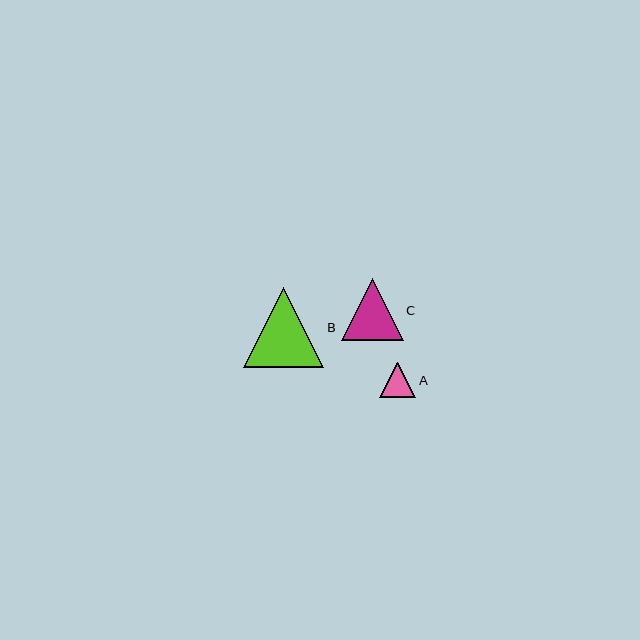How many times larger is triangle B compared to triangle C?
Triangle B is approximately 1.3 times the size of triangle C.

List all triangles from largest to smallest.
From largest to smallest: B, C, A.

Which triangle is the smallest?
Triangle A is the smallest with a size of approximately 36 pixels.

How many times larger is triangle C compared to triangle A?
Triangle C is approximately 1.7 times the size of triangle A.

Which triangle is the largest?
Triangle B is the largest with a size of approximately 80 pixels.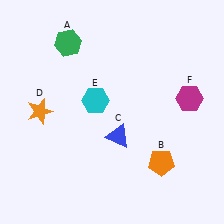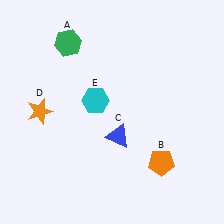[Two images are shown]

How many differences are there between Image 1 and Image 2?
There is 1 difference between the two images.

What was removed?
The magenta hexagon (F) was removed in Image 2.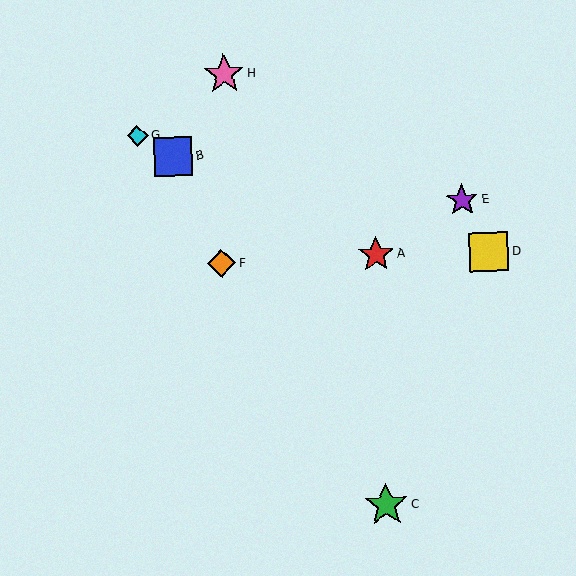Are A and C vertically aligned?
Yes, both are at x≈376.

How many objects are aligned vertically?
2 objects (A, C) are aligned vertically.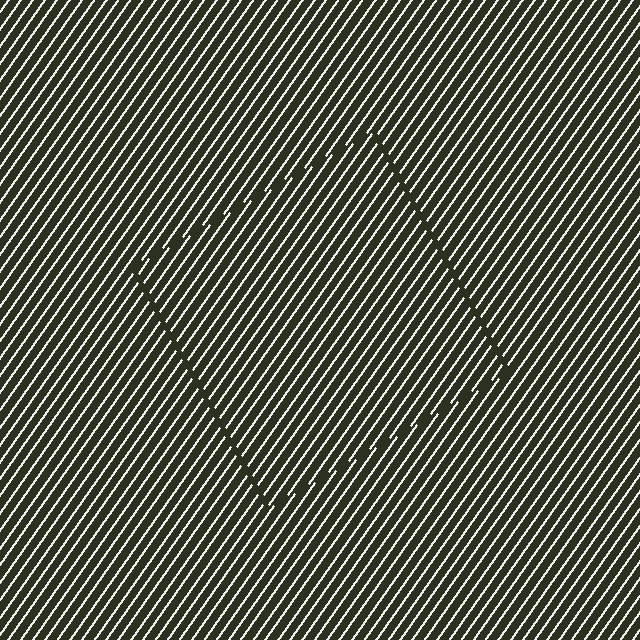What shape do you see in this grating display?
An illusory square. The interior of the shape contains the same grating, shifted by half a period — the contour is defined by the phase discontinuity where line-ends from the inner and outer gratings abut.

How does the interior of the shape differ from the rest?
The interior of the shape contains the same grating, shifted by half a period — the contour is defined by the phase discontinuity where line-ends from the inner and outer gratings abut.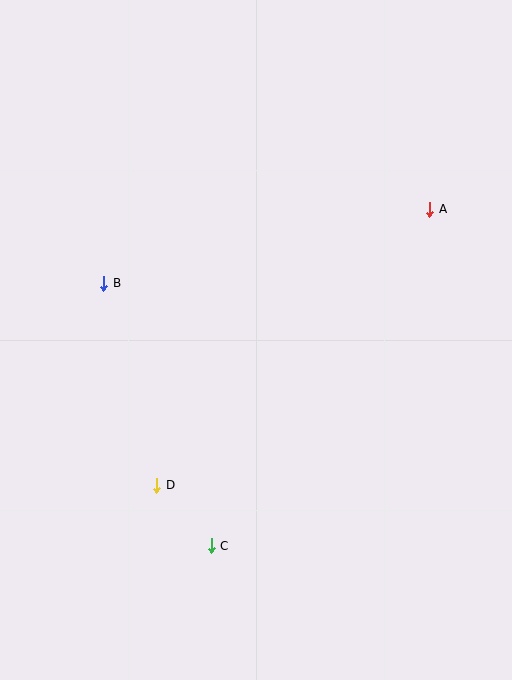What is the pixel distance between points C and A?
The distance between C and A is 402 pixels.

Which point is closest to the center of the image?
Point B at (104, 283) is closest to the center.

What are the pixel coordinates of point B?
Point B is at (104, 283).